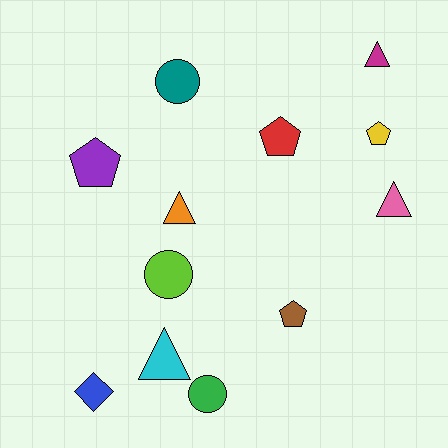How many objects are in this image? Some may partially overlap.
There are 12 objects.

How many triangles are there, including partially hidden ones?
There are 4 triangles.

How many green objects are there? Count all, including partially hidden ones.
There is 1 green object.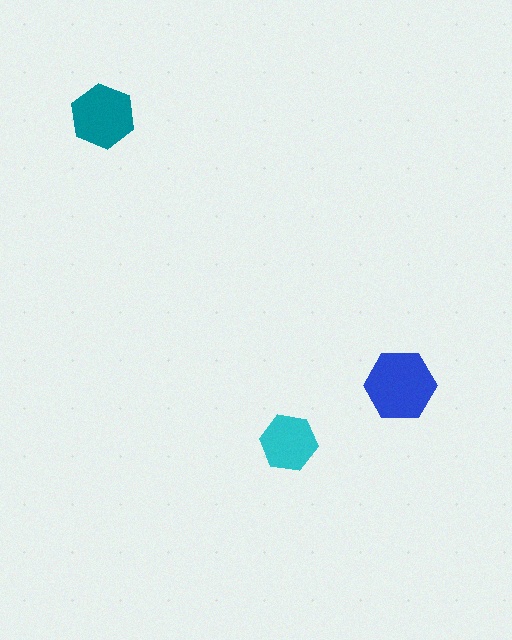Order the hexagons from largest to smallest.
the blue one, the teal one, the cyan one.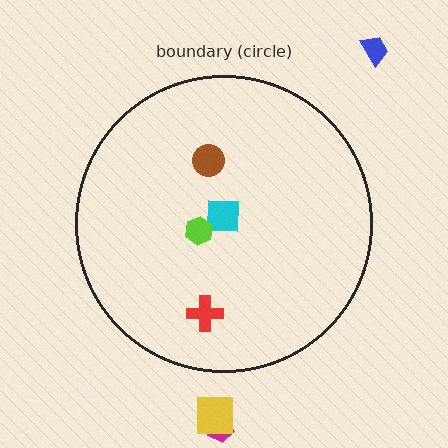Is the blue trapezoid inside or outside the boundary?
Outside.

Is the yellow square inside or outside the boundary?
Outside.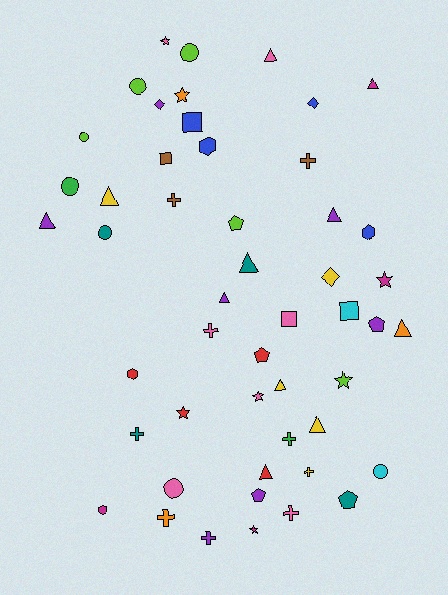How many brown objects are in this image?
There are 3 brown objects.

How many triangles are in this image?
There are 11 triangles.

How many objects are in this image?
There are 50 objects.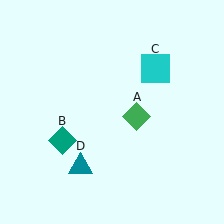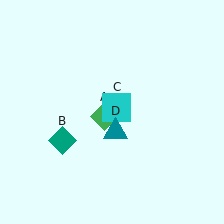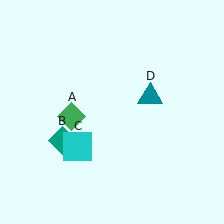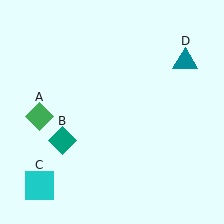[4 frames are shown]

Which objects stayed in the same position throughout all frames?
Teal diamond (object B) remained stationary.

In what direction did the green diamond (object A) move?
The green diamond (object A) moved left.